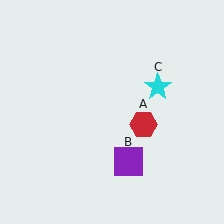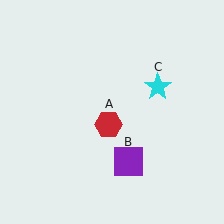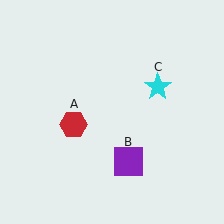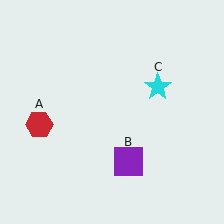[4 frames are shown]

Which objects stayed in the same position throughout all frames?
Purple square (object B) and cyan star (object C) remained stationary.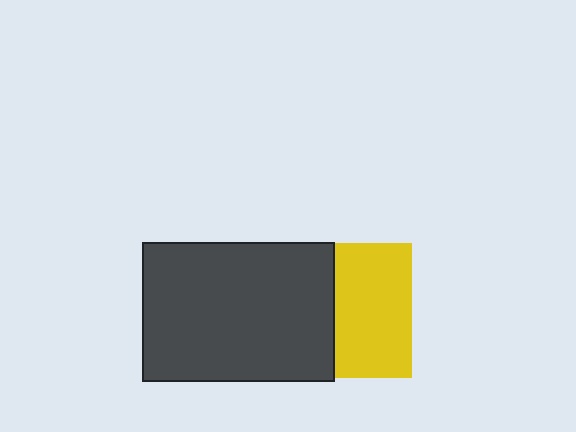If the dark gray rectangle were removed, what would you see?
You would see the complete yellow square.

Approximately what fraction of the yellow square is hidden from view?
Roughly 43% of the yellow square is hidden behind the dark gray rectangle.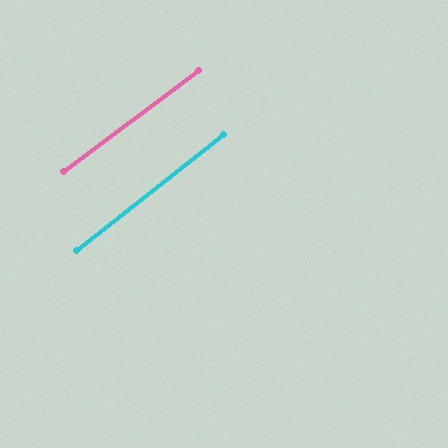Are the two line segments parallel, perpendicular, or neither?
Parallel — their directions differ by only 1.6°.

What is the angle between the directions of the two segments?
Approximately 2 degrees.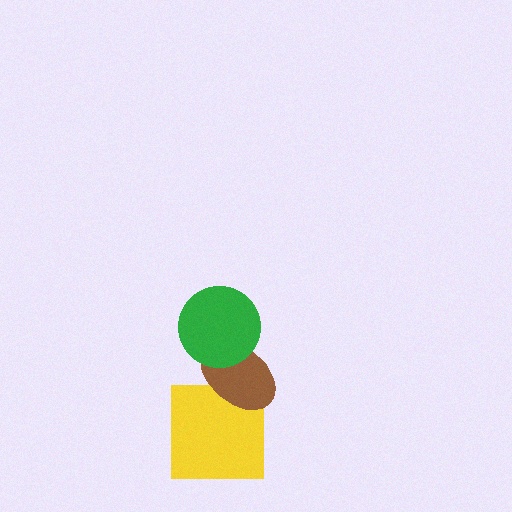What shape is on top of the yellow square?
The brown ellipse is on top of the yellow square.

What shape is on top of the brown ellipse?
The green circle is on top of the brown ellipse.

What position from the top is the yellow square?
The yellow square is 3rd from the top.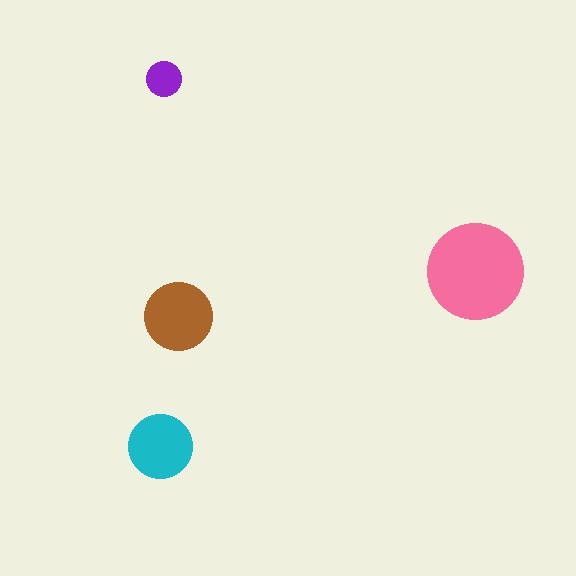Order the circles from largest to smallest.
the pink one, the brown one, the cyan one, the purple one.